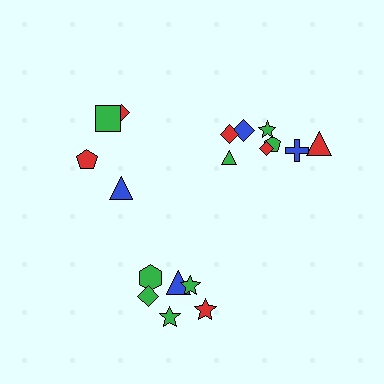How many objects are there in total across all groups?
There are 18 objects.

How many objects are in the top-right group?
There are 8 objects.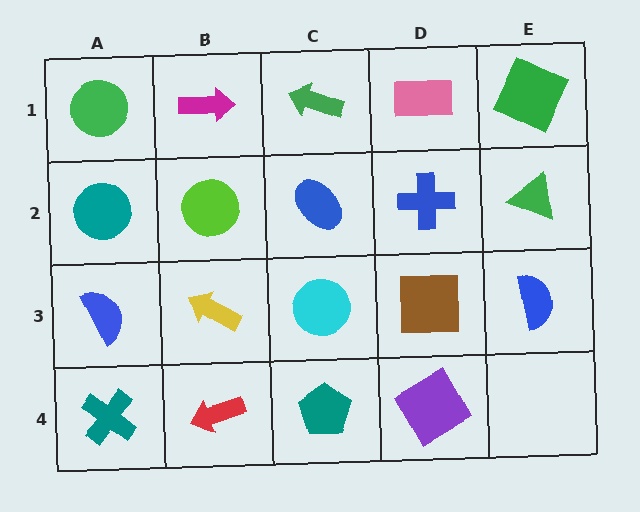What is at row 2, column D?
A blue cross.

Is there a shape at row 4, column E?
No, that cell is empty.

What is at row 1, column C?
A green arrow.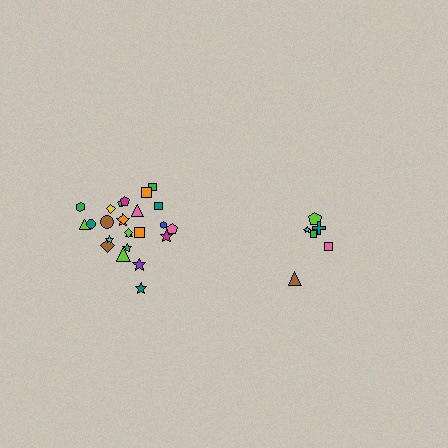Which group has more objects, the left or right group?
The left group.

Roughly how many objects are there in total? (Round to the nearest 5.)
Roughly 30 objects in total.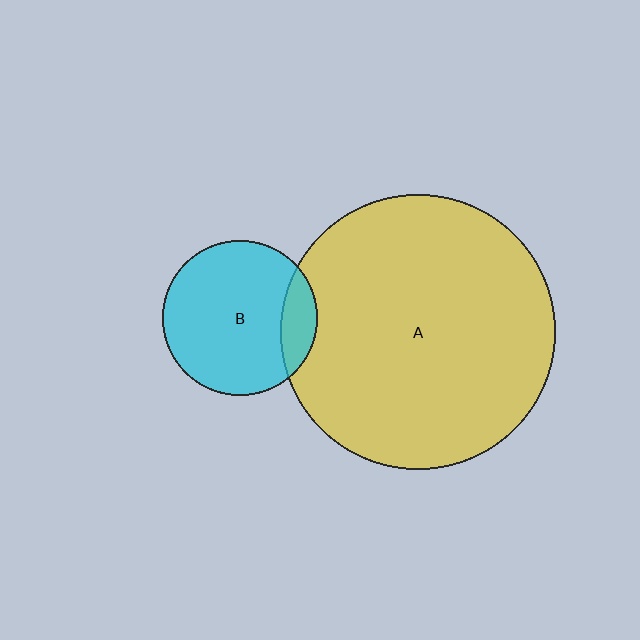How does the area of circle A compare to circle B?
Approximately 3.1 times.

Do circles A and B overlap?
Yes.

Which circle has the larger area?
Circle A (yellow).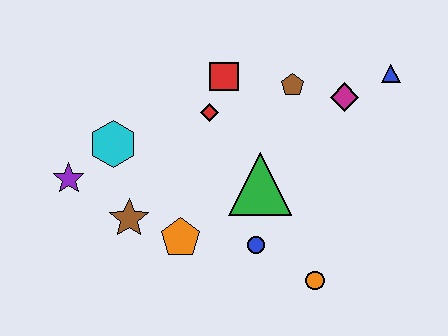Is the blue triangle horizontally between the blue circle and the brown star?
No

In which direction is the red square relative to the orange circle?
The red square is above the orange circle.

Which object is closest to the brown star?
The orange pentagon is closest to the brown star.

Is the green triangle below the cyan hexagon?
Yes